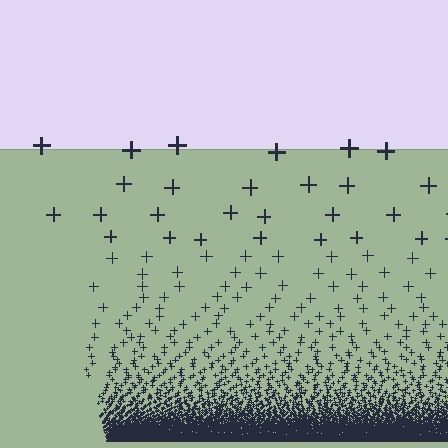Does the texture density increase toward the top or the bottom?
Density increases toward the bottom.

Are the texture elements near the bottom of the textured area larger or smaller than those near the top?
Smaller. The gradient is inverted — elements near the bottom are smaller and denser.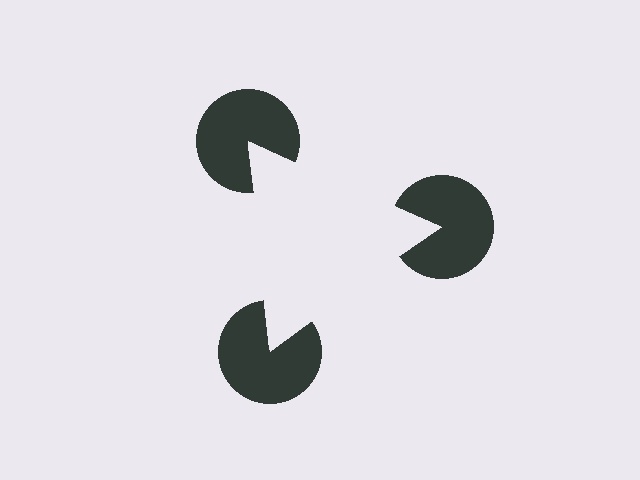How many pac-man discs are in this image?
There are 3 — one at each vertex of the illusory triangle.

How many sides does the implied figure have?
3 sides.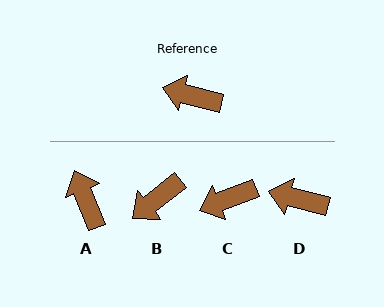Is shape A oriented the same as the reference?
No, it is off by about 53 degrees.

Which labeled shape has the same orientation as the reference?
D.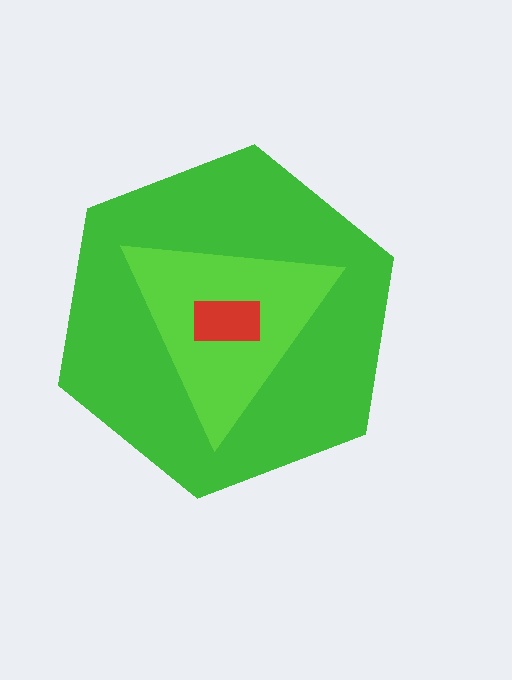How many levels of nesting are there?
3.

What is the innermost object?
The red rectangle.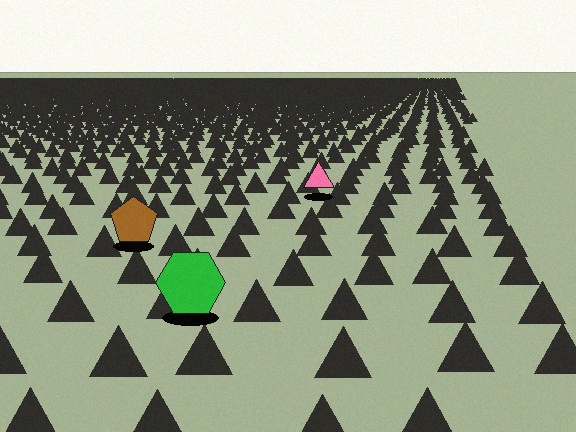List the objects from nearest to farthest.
From nearest to farthest: the green hexagon, the brown pentagon, the pink triangle.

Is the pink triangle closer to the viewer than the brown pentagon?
No. The brown pentagon is closer — you can tell from the texture gradient: the ground texture is coarser near it.